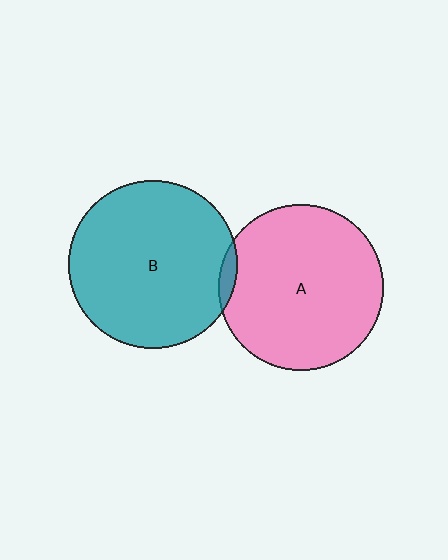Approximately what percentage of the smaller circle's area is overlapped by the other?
Approximately 5%.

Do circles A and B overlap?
Yes.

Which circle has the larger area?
Circle B (teal).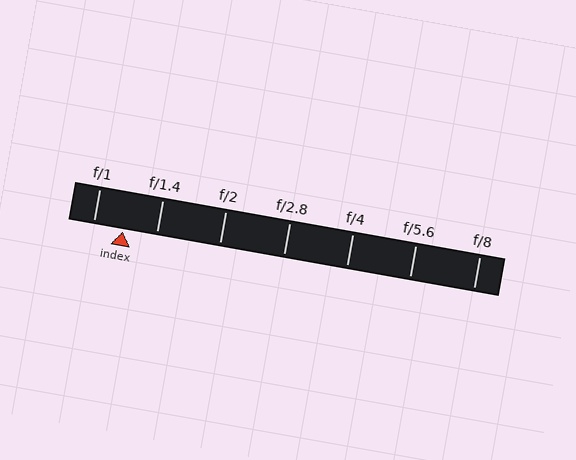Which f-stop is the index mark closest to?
The index mark is closest to f/1.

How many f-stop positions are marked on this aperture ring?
There are 7 f-stop positions marked.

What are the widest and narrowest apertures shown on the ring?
The widest aperture shown is f/1 and the narrowest is f/8.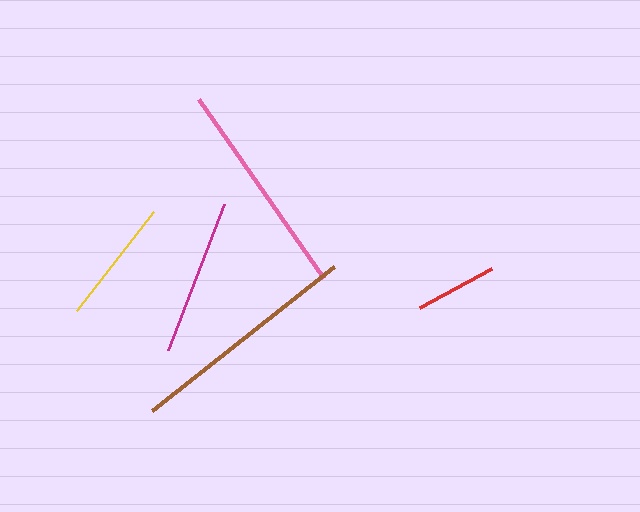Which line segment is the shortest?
The red line is the shortest at approximately 82 pixels.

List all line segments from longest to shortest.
From longest to shortest: brown, pink, magenta, yellow, red.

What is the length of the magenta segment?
The magenta segment is approximately 156 pixels long.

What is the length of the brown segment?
The brown segment is approximately 232 pixels long.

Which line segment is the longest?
The brown line is the longest at approximately 232 pixels.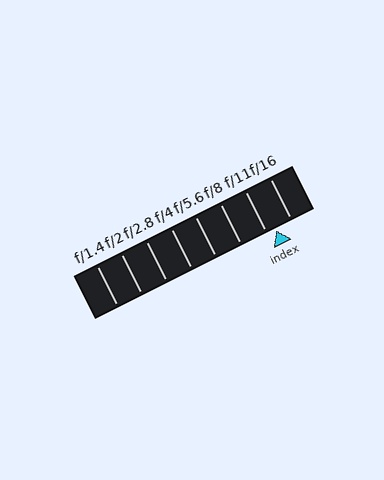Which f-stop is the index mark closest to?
The index mark is closest to f/11.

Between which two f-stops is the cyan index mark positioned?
The index mark is between f/11 and f/16.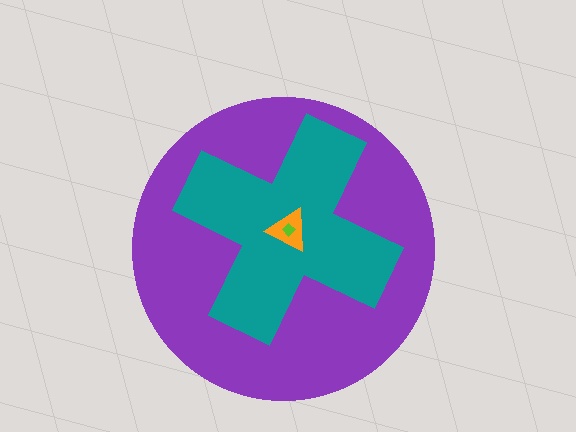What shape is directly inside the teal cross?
The orange triangle.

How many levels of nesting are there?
4.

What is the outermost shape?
The purple circle.